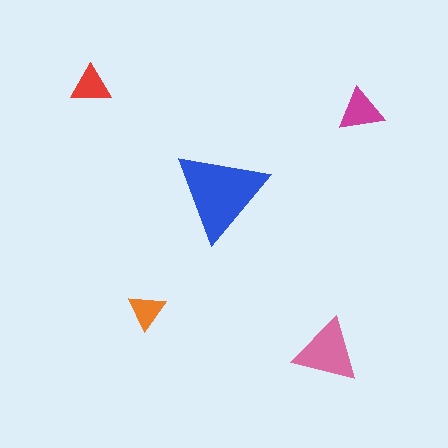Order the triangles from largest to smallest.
the blue one, the pink one, the magenta one, the red one, the orange one.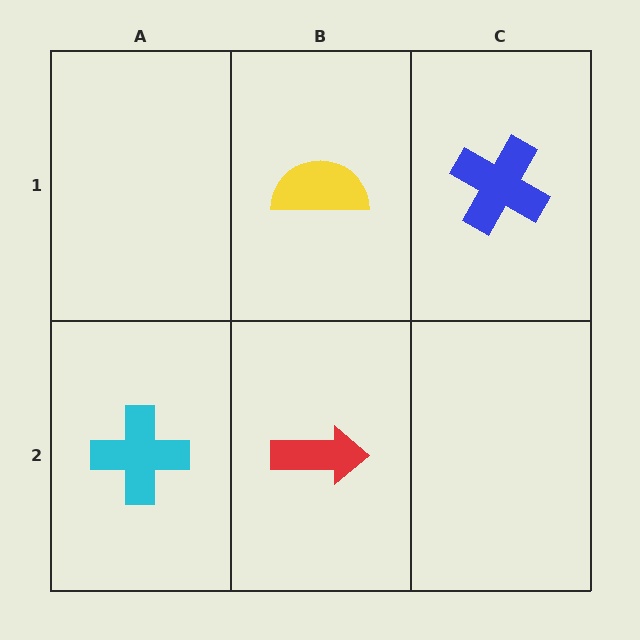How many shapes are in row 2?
2 shapes.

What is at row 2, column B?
A red arrow.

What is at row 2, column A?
A cyan cross.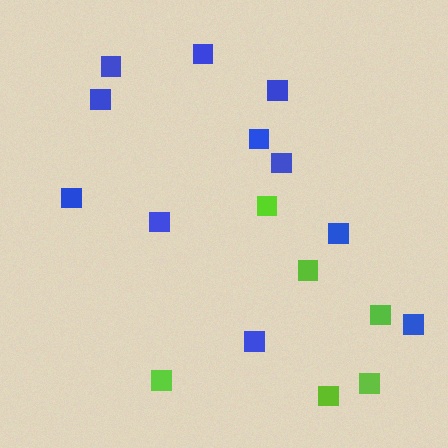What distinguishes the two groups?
There are 2 groups: one group of blue squares (11) and one group of lime squares (6).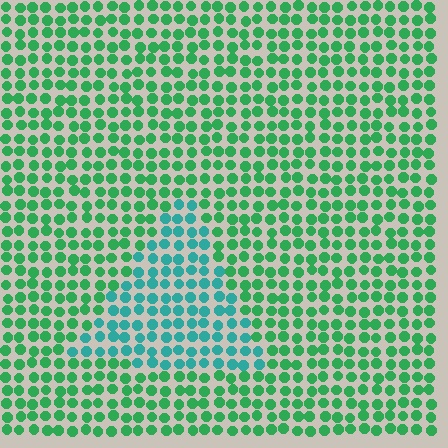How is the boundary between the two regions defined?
The boundary is defined purely by a slight shift in hue (about 37 degrees). Spacing, size, and orientation are identical on both sides.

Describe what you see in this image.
The image is filled with small green elements in a uniform arrangement. A triangle-shaped region is visible where the elements are tinted to a slightly different hue, forming a subtle color boundary.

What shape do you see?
I see a triangle.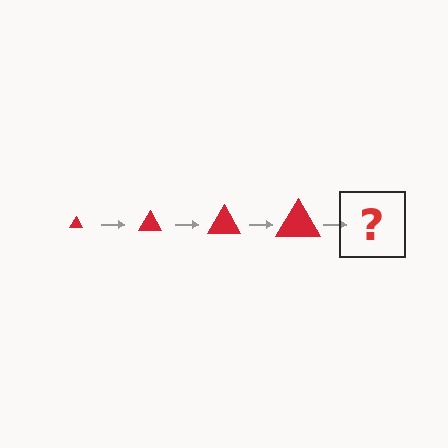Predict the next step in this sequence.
The next step is a red triangle, larger than the previous one.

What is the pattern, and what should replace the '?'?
The pattern is that the triangle gets progressively larger each step. The '?' should be a red triangle, larger than the previous one.